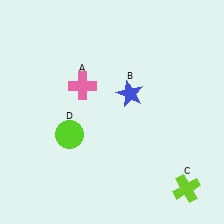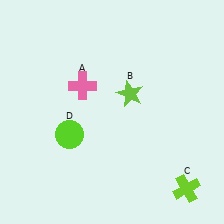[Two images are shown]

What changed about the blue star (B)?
In Image 1, B is blue. In Image 2, it changed to lime.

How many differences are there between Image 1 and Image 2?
There is 1 difference between the two images.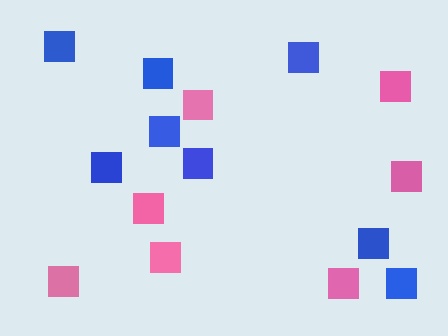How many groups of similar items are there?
There are 2 groups: one group of pink squares (7) and one group of blue squares (8).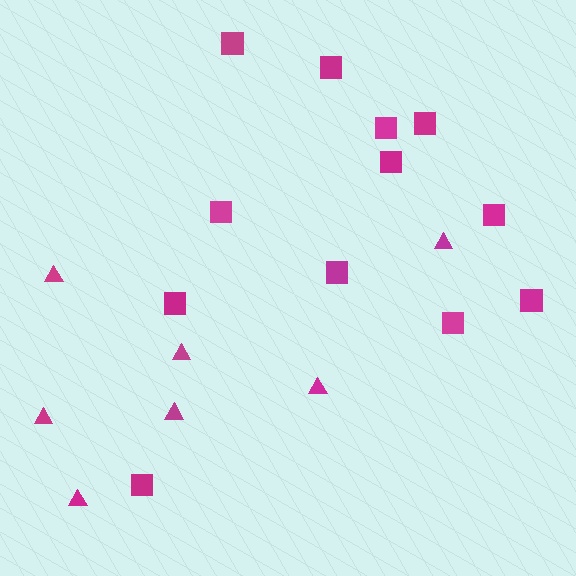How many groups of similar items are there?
There are 2 groups: one group of squares (12) and one group of triangles (7).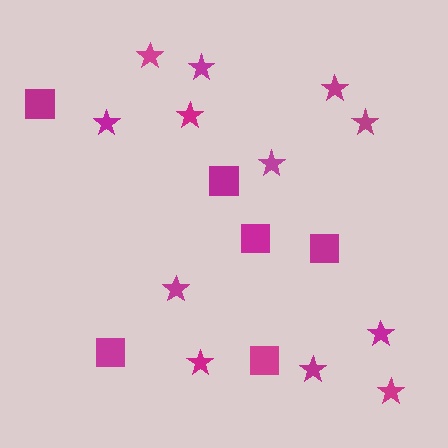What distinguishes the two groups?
There are 2 groups: one group of squares (6) and one group of stars (12).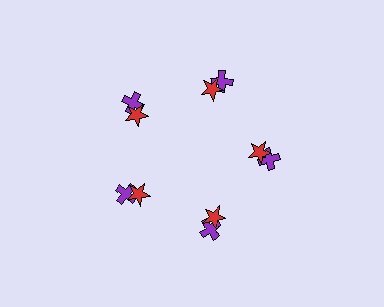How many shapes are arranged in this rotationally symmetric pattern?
There are 10 shapes, arranged in 5 groups of 2.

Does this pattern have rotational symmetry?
Yes, this pattern has 5-fold rotational symmetry. It looks the same after rotating 72 degrees around the center.